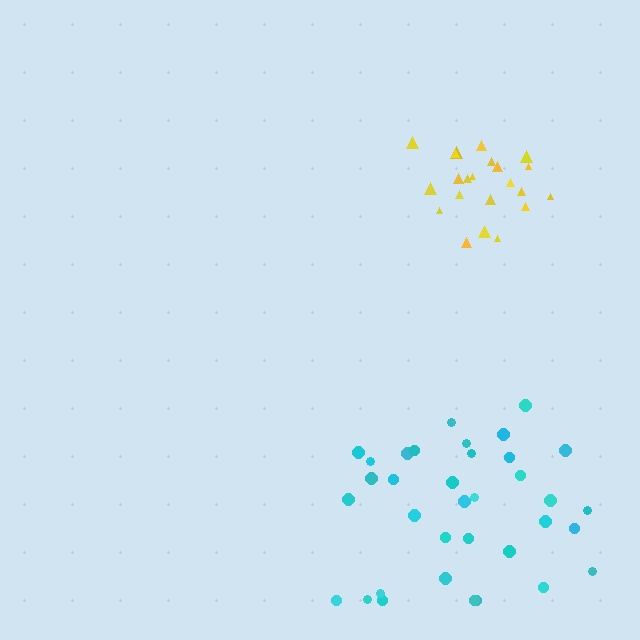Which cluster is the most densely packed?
Yellow.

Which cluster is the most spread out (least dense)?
Cyan.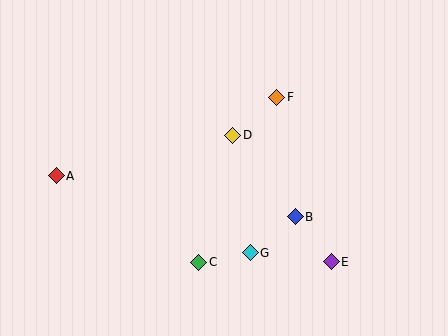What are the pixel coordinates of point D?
Point D is at (233, 135).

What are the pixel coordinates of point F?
Point F is at (277, 97).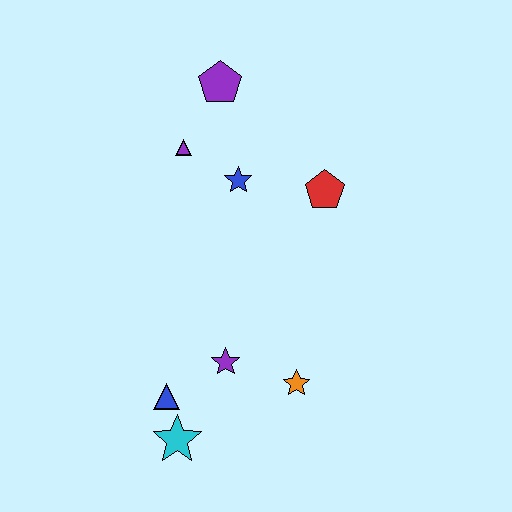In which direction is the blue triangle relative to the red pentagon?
The blue triangle is below the red pentagon.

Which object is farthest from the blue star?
The cyan star is farthest from the blue star.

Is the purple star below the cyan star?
No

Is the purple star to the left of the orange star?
Yes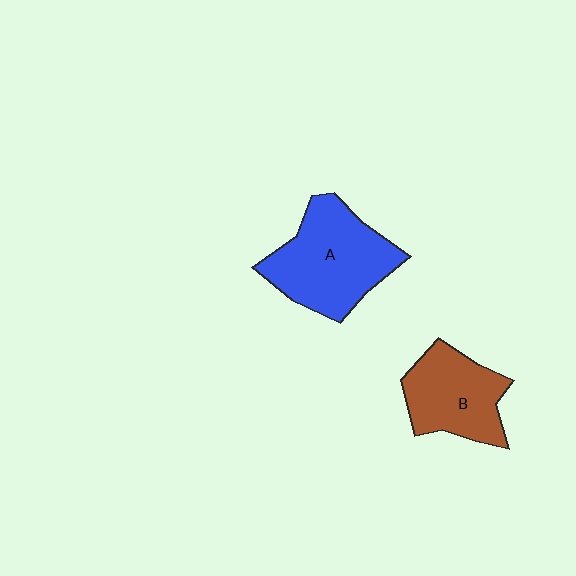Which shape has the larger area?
Shape A (blue).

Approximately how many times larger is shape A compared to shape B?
Approximately 1.3 times.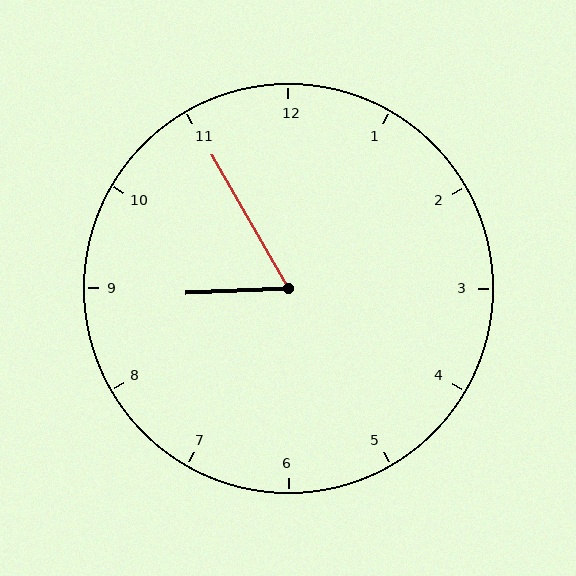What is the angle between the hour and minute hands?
Approximately 62 degrees.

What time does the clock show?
8:55.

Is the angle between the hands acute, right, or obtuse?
It is acute.